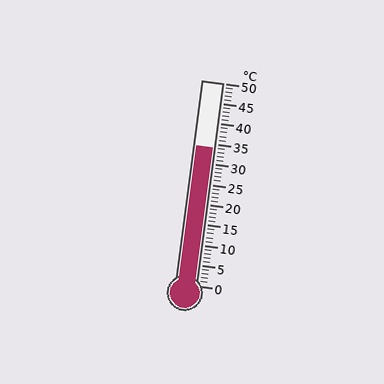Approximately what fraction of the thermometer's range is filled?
The thermometer is filled to approximately 70% of its range.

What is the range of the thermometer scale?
The thermometer scale ranges from 0°C to 50°C.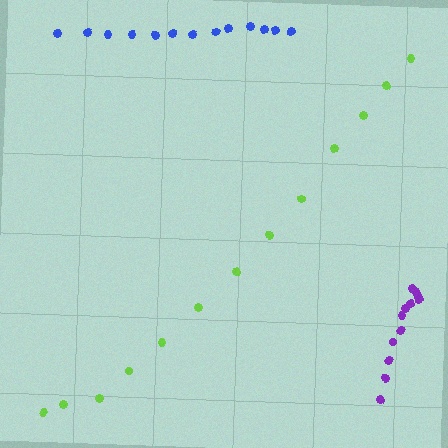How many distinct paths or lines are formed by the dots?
There are 3 distinct paths.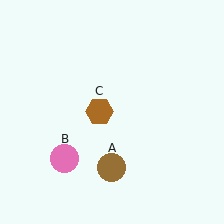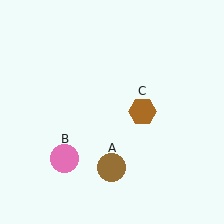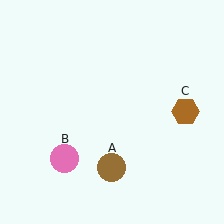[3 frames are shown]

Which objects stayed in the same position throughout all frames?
Brown circle (object A) and pink circle (object B) remained stationary.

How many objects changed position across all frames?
1 object changed position: brown hexagon (object C).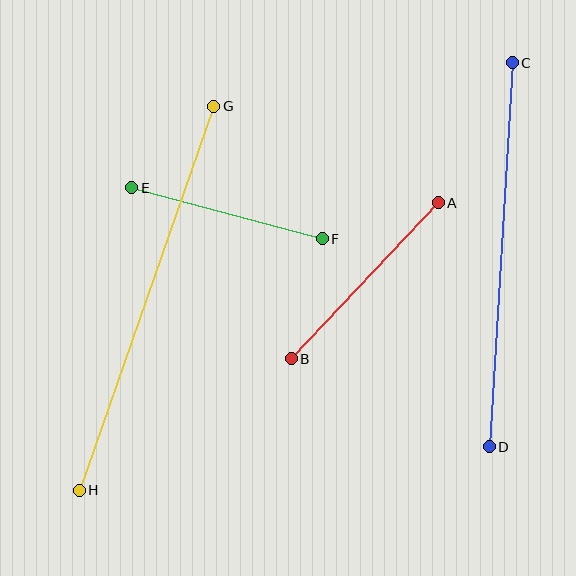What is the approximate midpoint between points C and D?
The midpoint is at approximately (501, 255) pixels.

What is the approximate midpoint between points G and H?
The midpoint is at approximately (147, 298) pixels.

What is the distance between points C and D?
The distance is approximately 385 pixels.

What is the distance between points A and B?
The distance is approximately 214 pixels.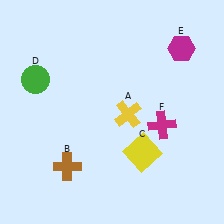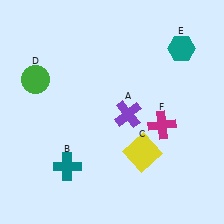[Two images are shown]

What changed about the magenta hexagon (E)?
In Image 1, E is magenta. In Image 2, it changed to teal.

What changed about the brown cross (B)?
In Image 1, B is brown. In Image 2, it changed to teal.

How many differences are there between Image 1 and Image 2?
There are 3 differences between the two images.